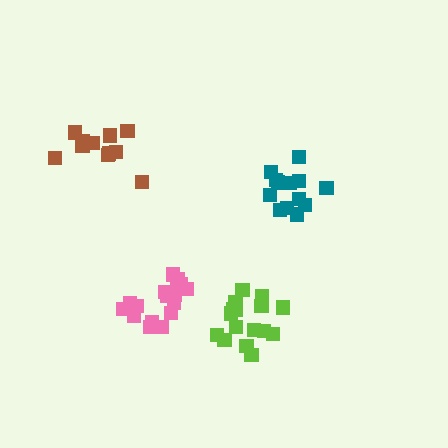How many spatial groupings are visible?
There are 4 spatial groupings.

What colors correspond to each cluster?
The clusters are colored: brown, pink, lime, teal.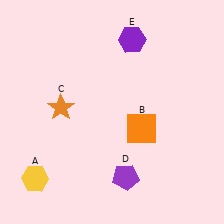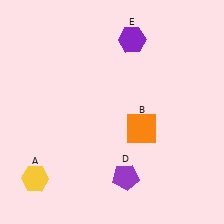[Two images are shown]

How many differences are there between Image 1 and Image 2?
There is 1 difference between the two images.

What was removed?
The orange star (C) was removed in Image 2.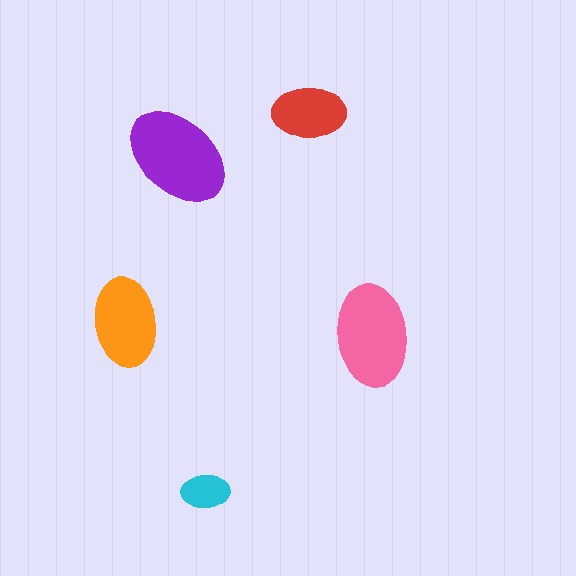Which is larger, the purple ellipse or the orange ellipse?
The purple one.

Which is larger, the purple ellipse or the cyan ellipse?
The purple one.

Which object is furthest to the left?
The orange ellipse is leftmost.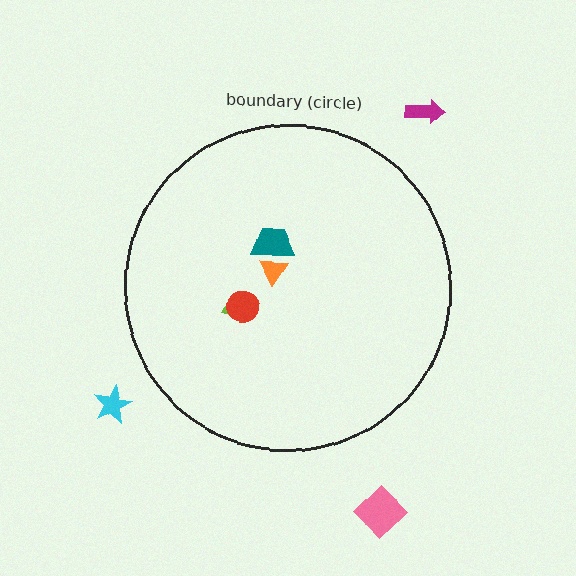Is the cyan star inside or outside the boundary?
Outside.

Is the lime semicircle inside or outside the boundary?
Inside.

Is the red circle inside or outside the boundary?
Inside.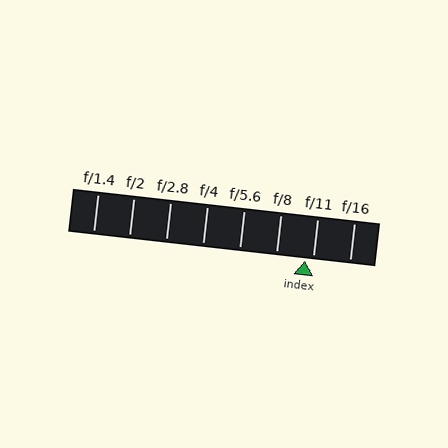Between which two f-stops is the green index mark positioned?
The index mark is between f/8 and f/11.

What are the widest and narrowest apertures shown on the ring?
The widest aperture shown is f/1.4 and the narrowest is f/16.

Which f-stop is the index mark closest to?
The index mark is closest to f/11.